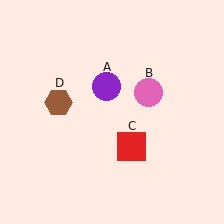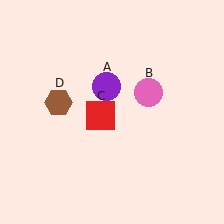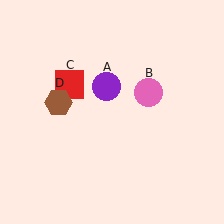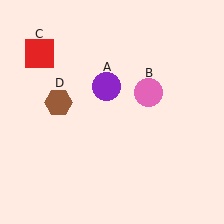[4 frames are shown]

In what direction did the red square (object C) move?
The red square (object C) moved up and to the left.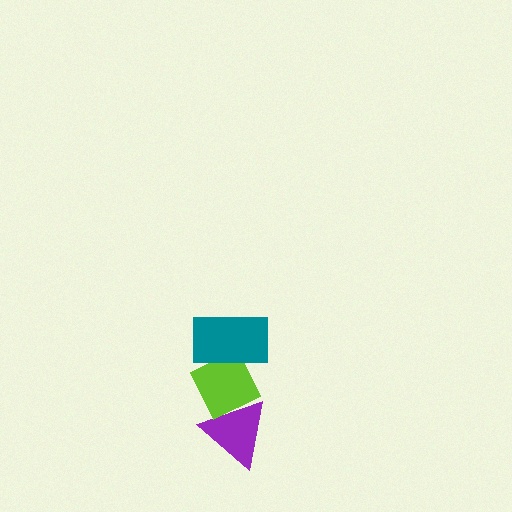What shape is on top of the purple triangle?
The lime diamond is on top of the purple triangle.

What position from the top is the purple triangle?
The purple triangle is 3rd from the top.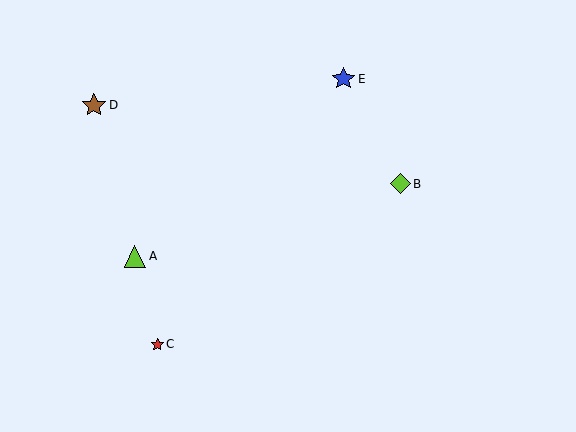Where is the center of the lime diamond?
The center of the lime diamond is at (400, 184).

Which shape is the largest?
The brown star (labeled D) is the largest.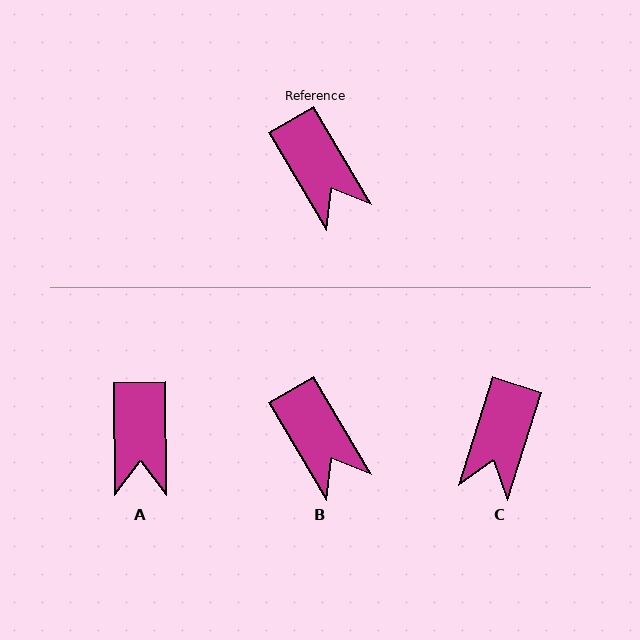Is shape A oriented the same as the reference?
No, it is off by about 30 degrees.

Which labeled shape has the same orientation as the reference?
B.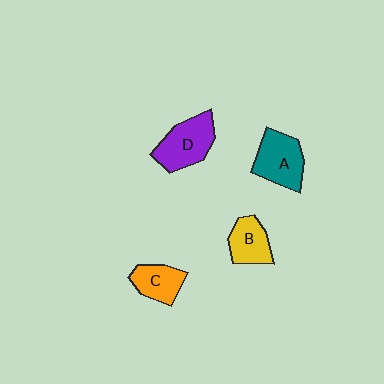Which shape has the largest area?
Shape D (purple).